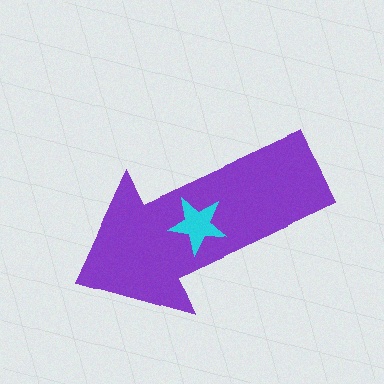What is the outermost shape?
The purple arrow.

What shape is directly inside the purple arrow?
The cyan star.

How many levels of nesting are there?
2.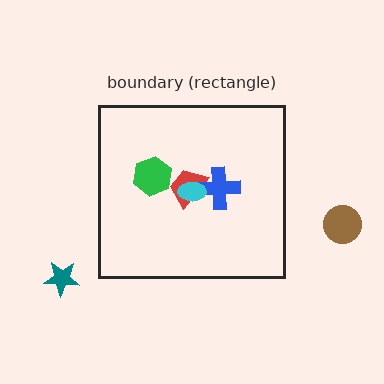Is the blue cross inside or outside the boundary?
Inside.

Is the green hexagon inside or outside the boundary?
Inside.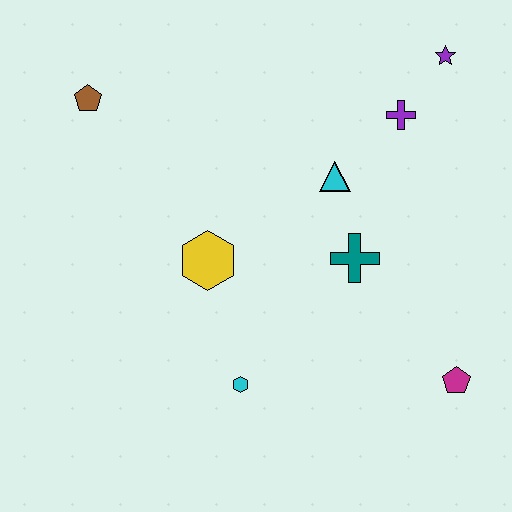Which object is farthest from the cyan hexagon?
The purple star is farthest from the cyan hexagon.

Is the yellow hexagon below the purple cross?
Yes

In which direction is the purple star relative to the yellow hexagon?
The purple star is to the right of the yellow hexagon.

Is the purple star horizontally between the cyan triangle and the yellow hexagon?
No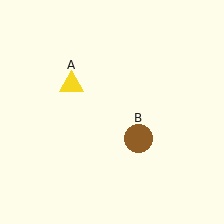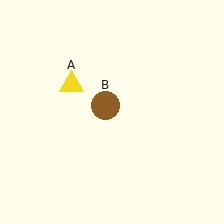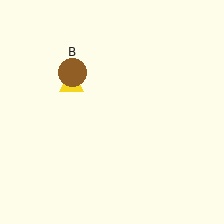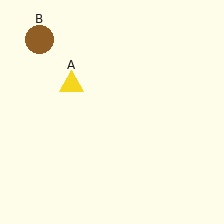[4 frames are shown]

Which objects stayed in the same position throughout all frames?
Yellow triangle (object A) remained stationary.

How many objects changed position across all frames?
1 object changed position: brown circle (object B).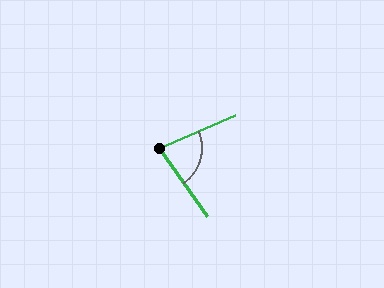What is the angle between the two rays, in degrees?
Approximately 78 degrees.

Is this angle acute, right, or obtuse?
It is acute.